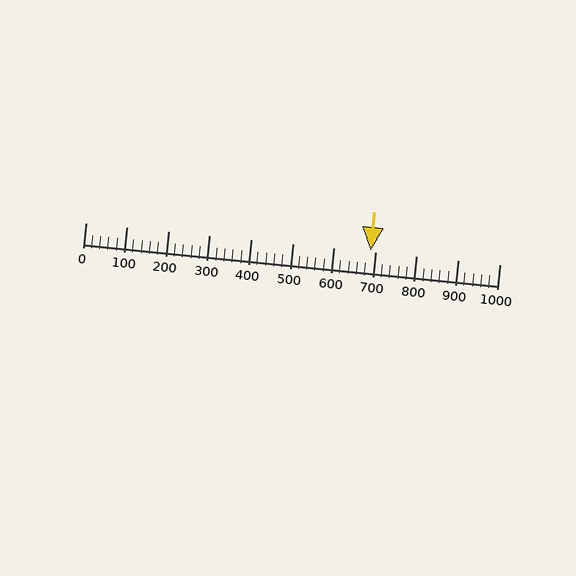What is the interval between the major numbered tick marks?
The major tick marks are spaced 100 units apart.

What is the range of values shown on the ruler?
The ruler shows values from 0 to 1000.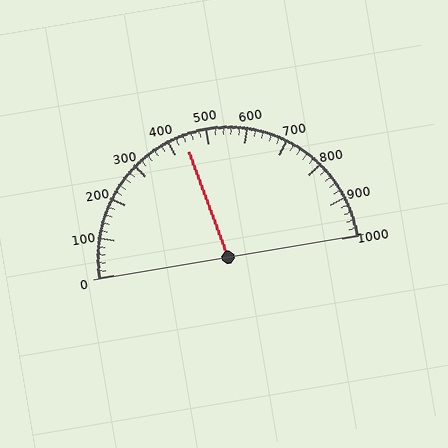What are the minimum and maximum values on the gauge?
The gauge ranges from 0 to 1000.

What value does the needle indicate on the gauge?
The needle indicates approximately 440.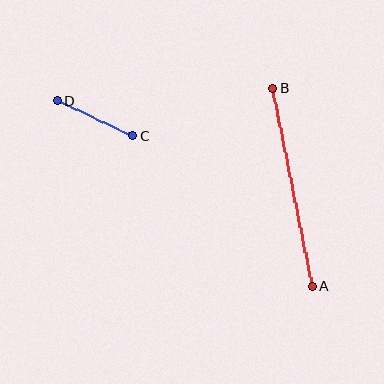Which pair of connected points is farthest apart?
Points A and B are farthest apart.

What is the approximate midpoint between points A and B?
The midpoint is at approximately (292, 187) pixels.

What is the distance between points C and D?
The distance is approximately 83 pixels.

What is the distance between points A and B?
The distance is approximately 202 pixels.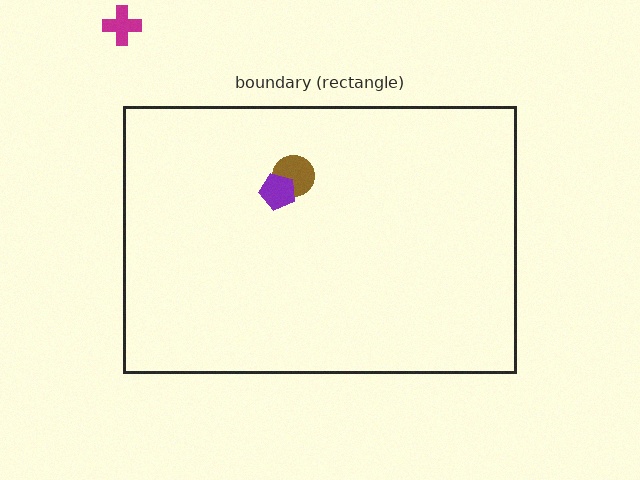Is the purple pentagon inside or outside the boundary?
Inside.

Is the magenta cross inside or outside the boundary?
Outside.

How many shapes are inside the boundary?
2 inside, 1 outside.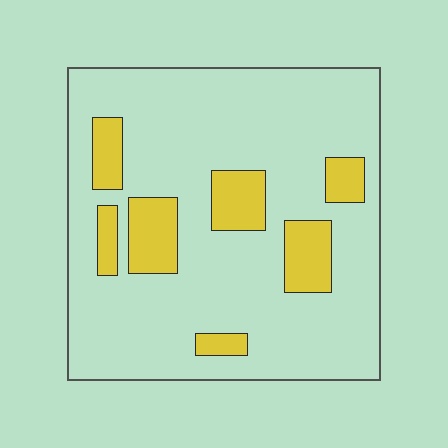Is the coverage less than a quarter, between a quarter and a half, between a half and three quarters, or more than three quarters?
Less than a quarter.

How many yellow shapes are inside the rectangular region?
7.